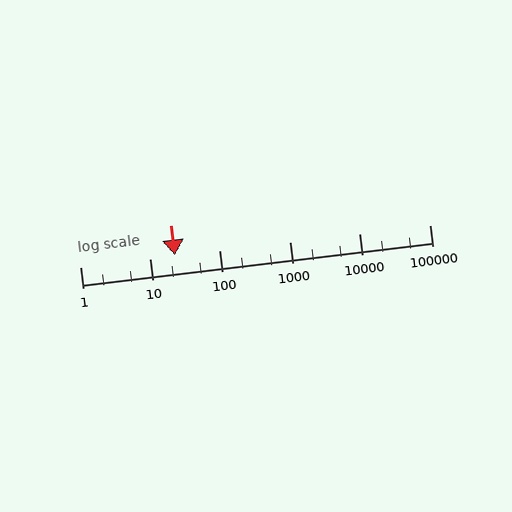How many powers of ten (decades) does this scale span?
The scale spans 5 decades, from 1 to 100000.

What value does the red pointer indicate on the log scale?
The pointer indicates approximately 23.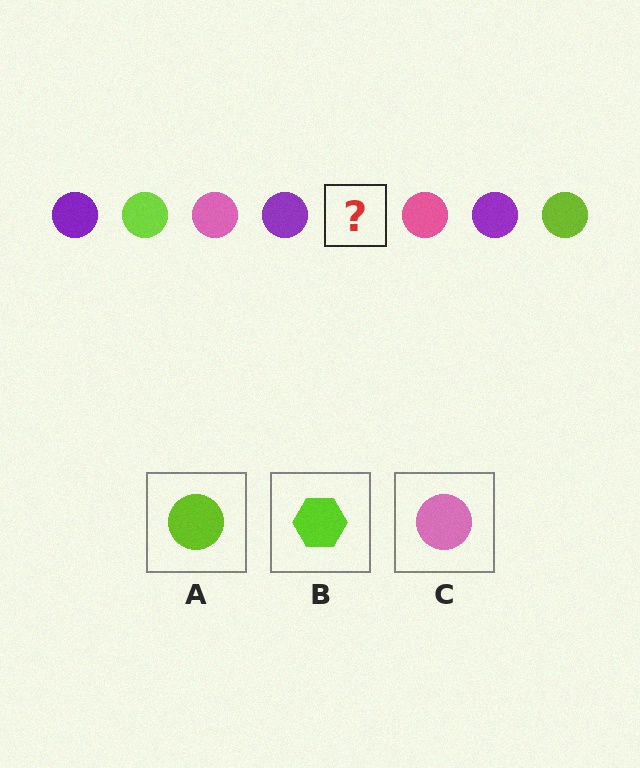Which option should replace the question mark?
Option A.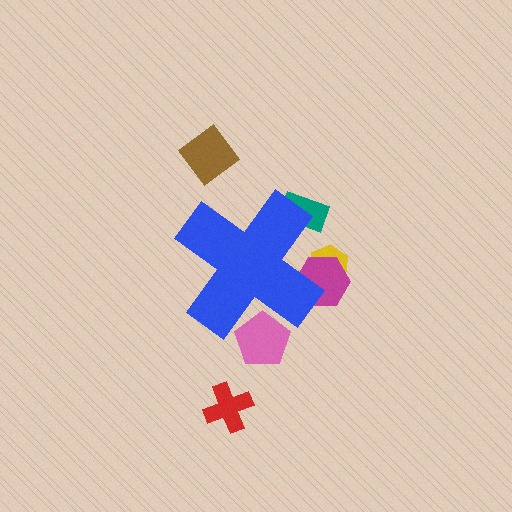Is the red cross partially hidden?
No, the red cross is fully visible.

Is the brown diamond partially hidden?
No, the brown diamond is fully visible.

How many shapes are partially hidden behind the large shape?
4 shapes are partially hidden.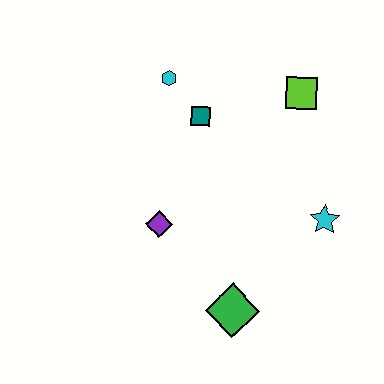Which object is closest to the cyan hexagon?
The teal square is closest to the cyan hexagon.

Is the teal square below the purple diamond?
No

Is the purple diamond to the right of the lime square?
No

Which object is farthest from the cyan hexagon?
The green diamond is farthest from the cyan hexagon.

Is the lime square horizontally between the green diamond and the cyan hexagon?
No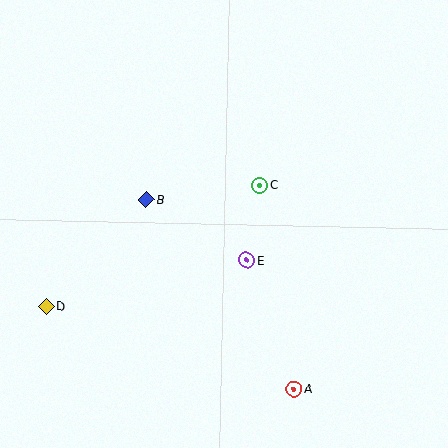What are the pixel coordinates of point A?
Point A is at (294, 389).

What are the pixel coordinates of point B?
Point B is at (146, 199).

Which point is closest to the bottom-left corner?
Point D is closest to the bottom-left corner.